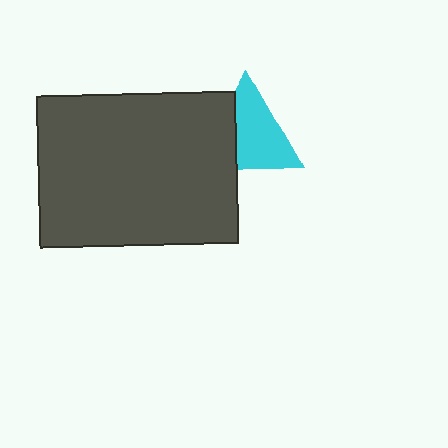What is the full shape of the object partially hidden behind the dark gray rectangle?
The partially hidden object is a cyan triangle.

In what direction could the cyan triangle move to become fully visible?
The cyan triangle could move right. That would shift it out from behind the dark gray rectangle entirely.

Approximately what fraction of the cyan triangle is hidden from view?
Roughly 34% of the cyan triangle is hidden behind the dark gray rectangle.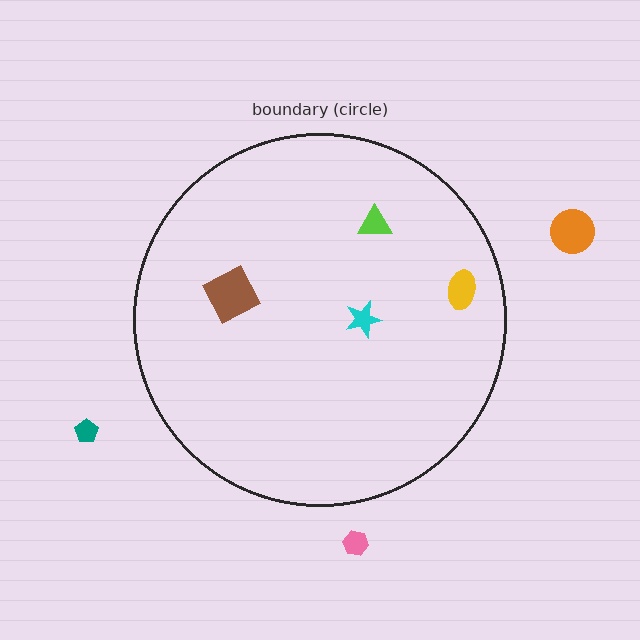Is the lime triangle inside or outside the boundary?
Inside.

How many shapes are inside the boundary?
4 inside, 3 outside.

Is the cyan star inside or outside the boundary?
Inside.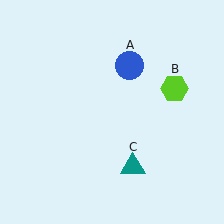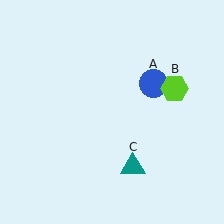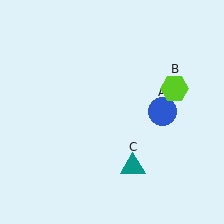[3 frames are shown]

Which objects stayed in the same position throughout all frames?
Lime hexagon (object B) and teal triangle (object C) remained stationary.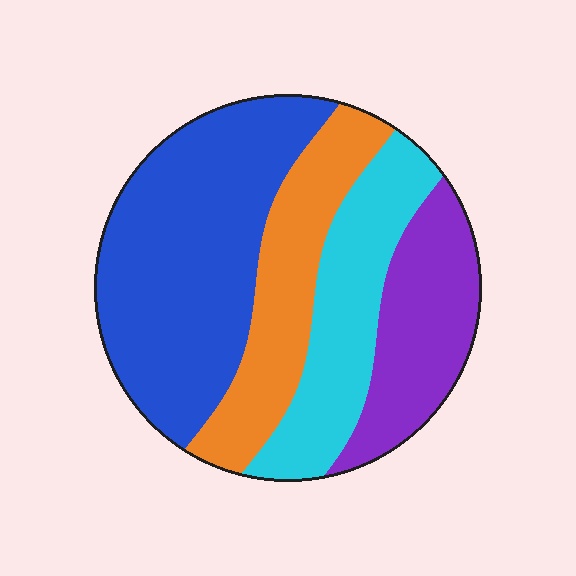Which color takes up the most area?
Blue, at roughly 40%.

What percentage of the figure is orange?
Orange covers 20% of the figure.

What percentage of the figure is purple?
Purple covers about 20% of the figure.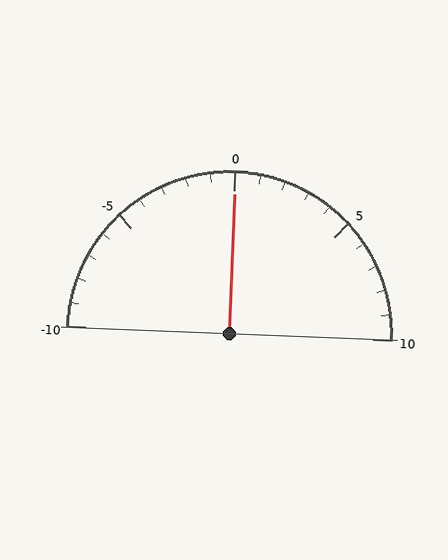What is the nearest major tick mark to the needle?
The nearest major tick mark is 0.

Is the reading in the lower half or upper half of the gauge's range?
The reading is in the upper half of the range (-10 to 10).